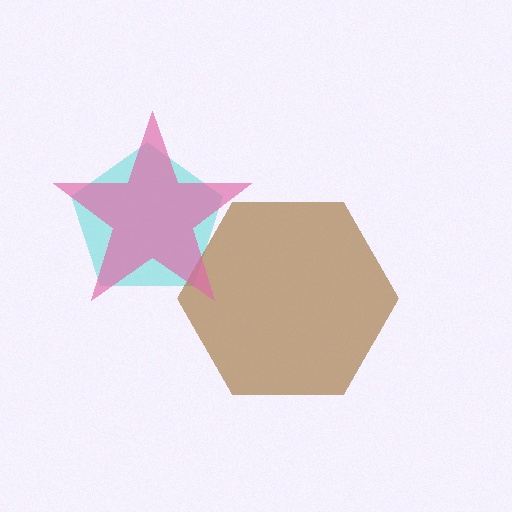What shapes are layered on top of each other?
The layered shapes are: a cyan pentagon, a brown hexagon, a pink star.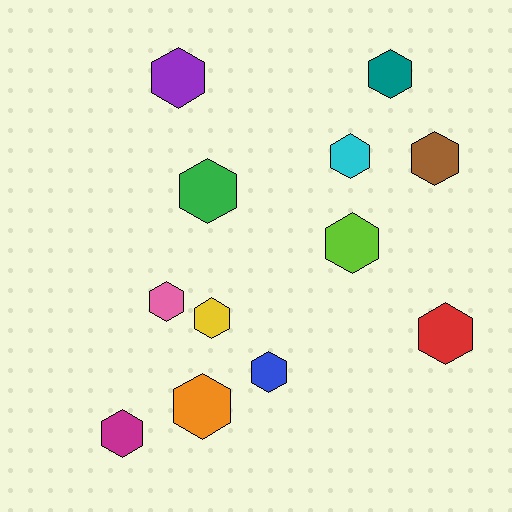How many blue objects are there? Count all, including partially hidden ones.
There is 1 blue object.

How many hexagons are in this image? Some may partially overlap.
There are 12 hexagons.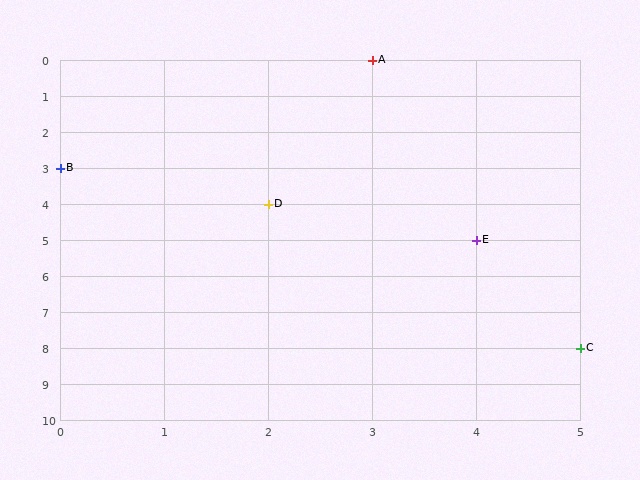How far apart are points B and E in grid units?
Points B and E are 4 columns and 2 rows apart (about 4.5 grid units diagonally).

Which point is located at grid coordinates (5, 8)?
Point C is at (5, 8).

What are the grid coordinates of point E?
Point E is at grid coordinates (4, 5).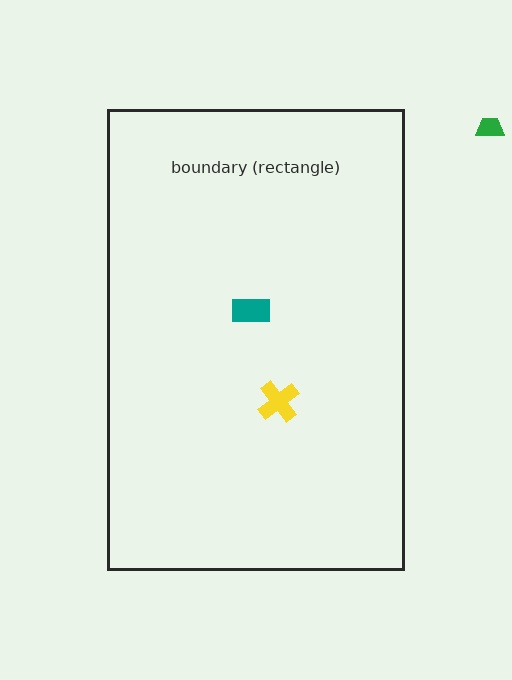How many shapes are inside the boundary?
2 inside, 1 outside.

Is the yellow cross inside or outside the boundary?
Inside.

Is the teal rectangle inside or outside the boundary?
Inside.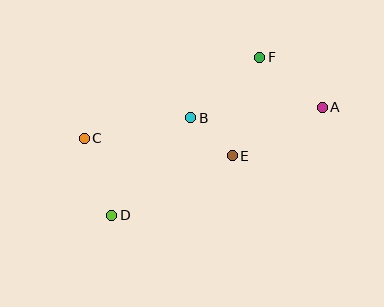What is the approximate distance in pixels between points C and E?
The distance between C and E is approximately 149 pixels.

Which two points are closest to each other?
Points B and E are closest to each other.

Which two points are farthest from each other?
Points A and C are farthest from each other.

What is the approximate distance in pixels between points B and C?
The distance between B and C is approximately 108 pixels.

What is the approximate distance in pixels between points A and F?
The distance between A and F is approximately 80 pixels.